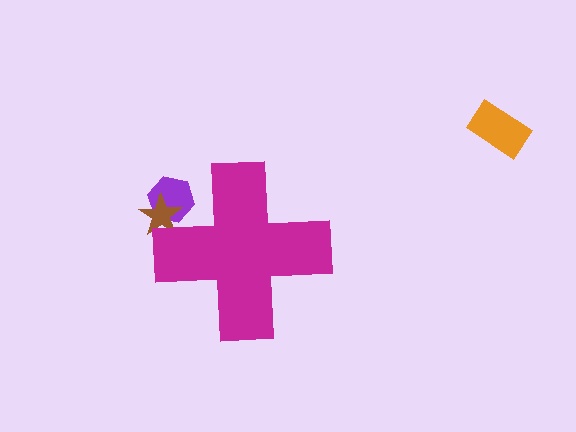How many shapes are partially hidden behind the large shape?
2 shapes are partially hidden.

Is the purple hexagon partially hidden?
Yes, the purple hexagon is partially hidden behind the magenta cross.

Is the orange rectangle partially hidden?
No, the orange rectangle is fully visible.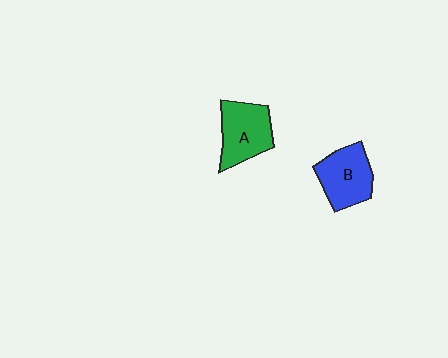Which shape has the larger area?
Shape A (green).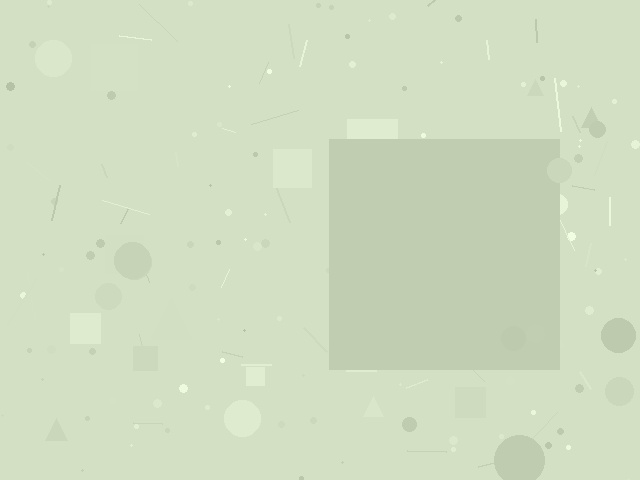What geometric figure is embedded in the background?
A square is embedded in the background.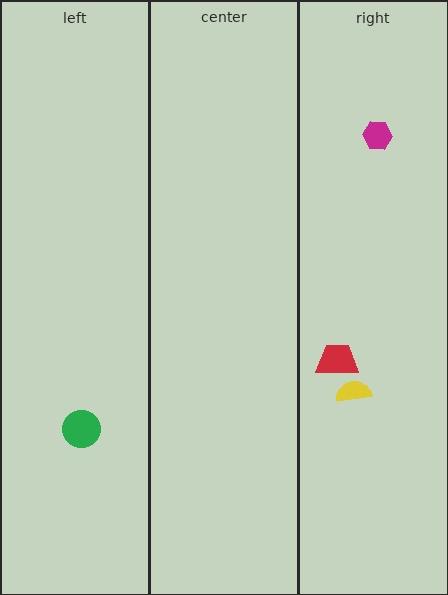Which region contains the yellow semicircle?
The right region.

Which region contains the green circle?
The left region.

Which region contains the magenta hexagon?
The right region.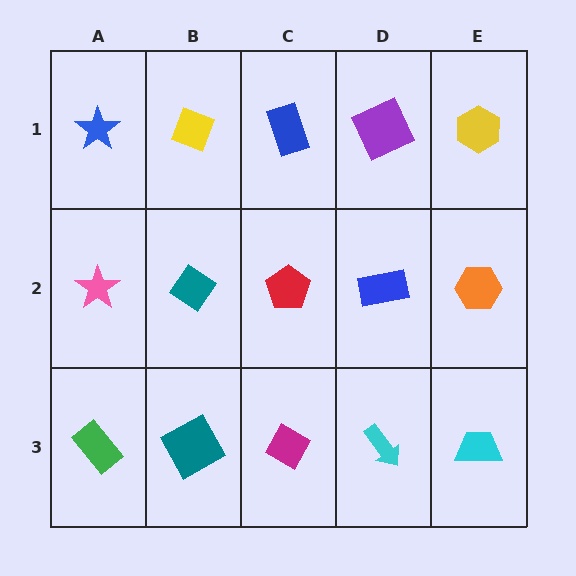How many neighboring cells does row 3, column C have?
3.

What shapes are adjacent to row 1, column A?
A pink star (row 2, column A), a yellow diamond (row 1, column B).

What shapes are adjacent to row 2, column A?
A blue star (row 1, column A), a green rectangle (row 3, column A), a teal diamond (row 2, column B).